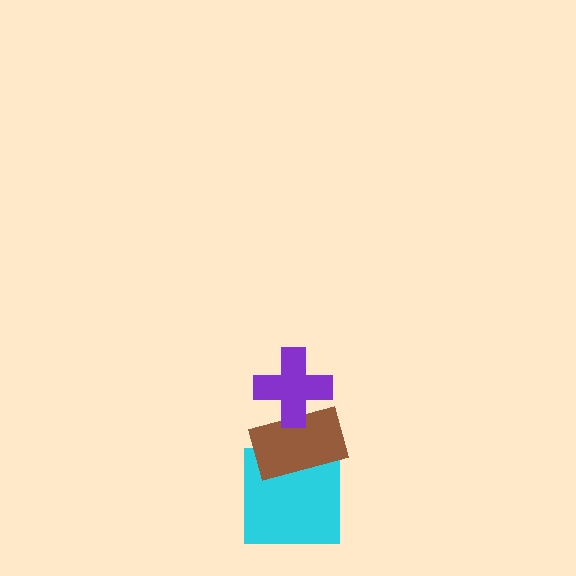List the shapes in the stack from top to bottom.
From top to bottom: the purple cross, the brown rectangle, the cyan square.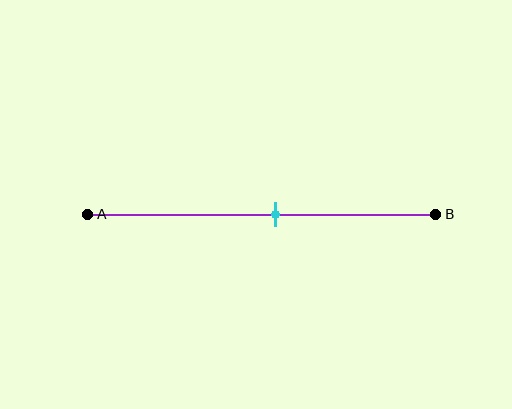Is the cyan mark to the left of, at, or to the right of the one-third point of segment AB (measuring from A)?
The cyan mark is to the right of the one-third point of segment AB.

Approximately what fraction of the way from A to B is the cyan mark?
The cyan mark is approximately 55% of the way from A to B.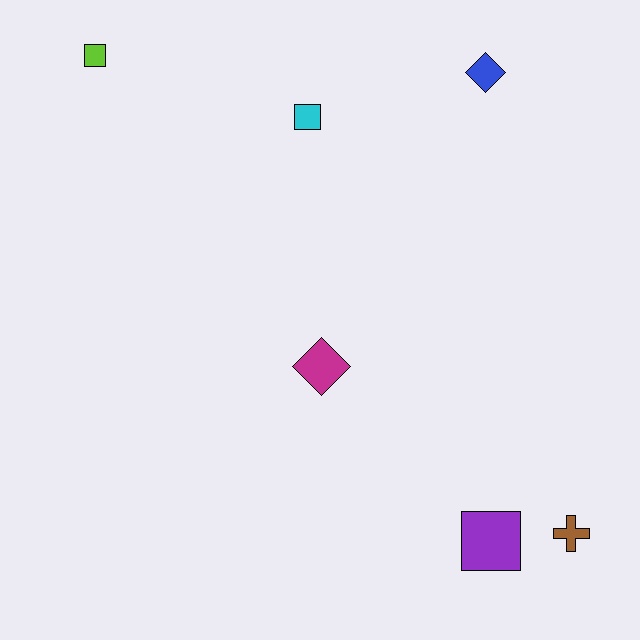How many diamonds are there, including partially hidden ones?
There are 2 diamonds.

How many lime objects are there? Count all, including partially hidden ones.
There is 1 lime object.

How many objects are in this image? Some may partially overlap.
There are 6 objects.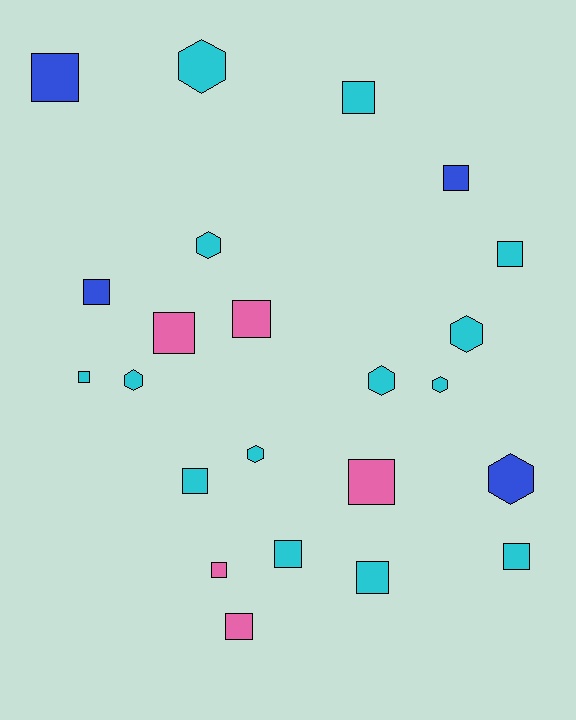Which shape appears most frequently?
Square, with 15 objects.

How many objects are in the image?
There are 23 objects.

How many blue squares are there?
There are 3 blue squares.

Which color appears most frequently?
Cyan, with 14 objects.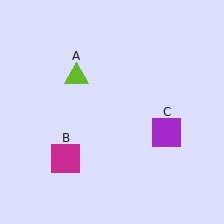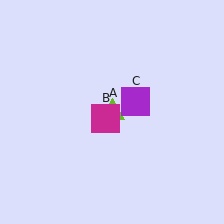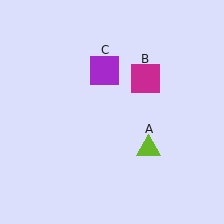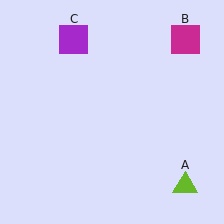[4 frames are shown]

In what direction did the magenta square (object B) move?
The magenta square (object B) moved up and to the right.